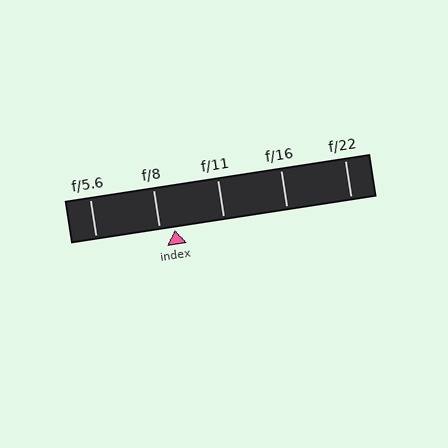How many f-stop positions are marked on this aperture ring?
There are 5 f-stop positions marked.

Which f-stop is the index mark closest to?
The index mark is closest to f/8.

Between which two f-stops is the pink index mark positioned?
The index mark is between f/8 and f/11.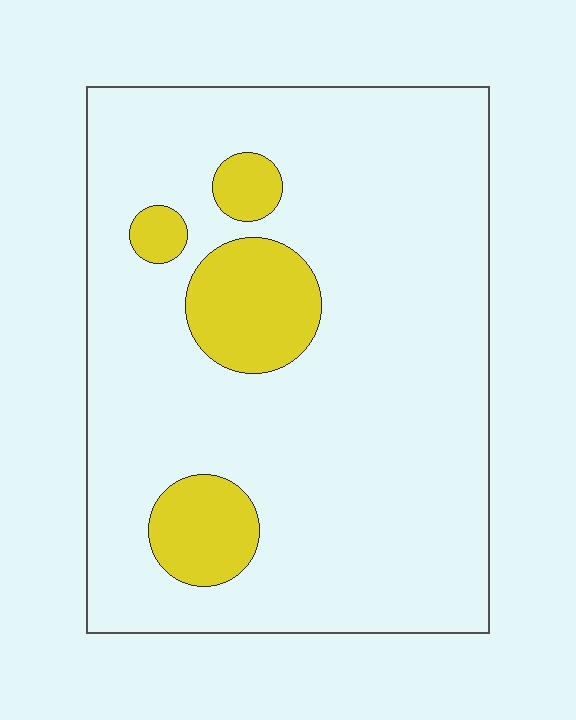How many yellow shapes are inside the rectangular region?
4.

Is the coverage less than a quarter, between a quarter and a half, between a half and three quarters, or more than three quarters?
Less than a quarter.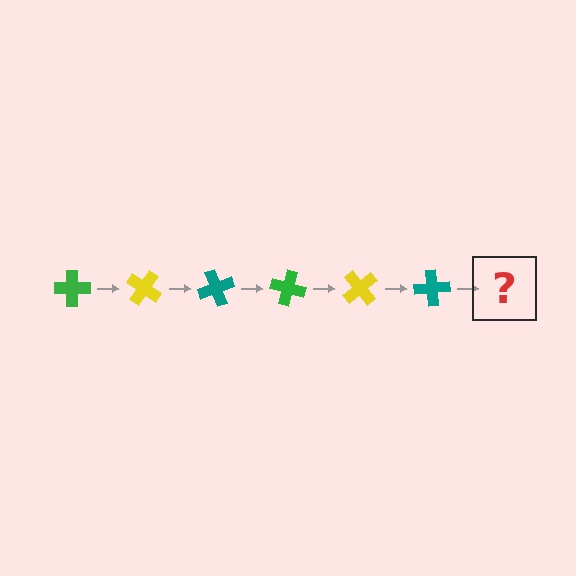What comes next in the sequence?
The next element should be a green cross, rotated 210 degrees from the start.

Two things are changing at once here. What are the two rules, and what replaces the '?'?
The two rules are that it rotates 35 degrees each step and the color cycles through green, yellow, and teal. The '?' should be a green cross, rotated 210 degrees from the start.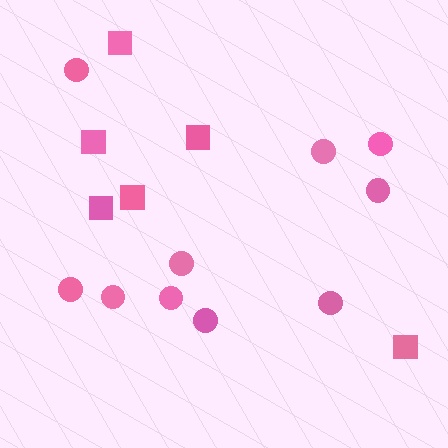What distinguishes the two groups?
There are 2 groups: one group of circles (10) and one group of squares (6).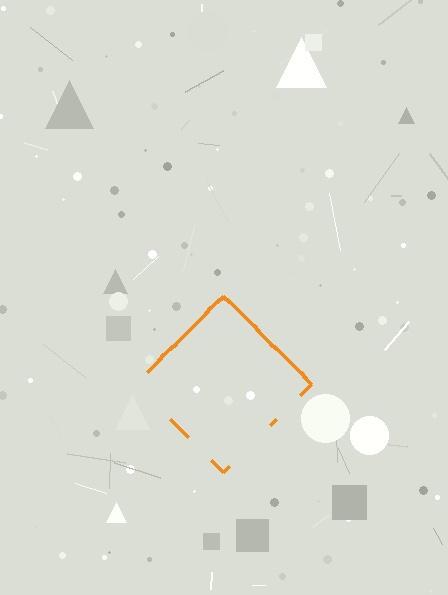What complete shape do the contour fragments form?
The contour fragments form a diamond.